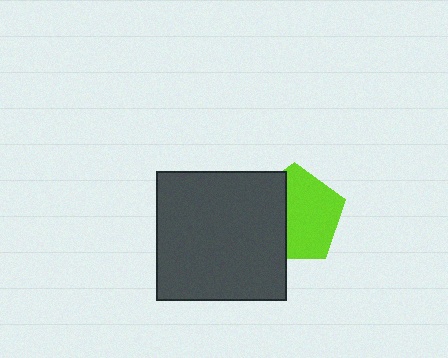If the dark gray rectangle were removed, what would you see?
You would see the complete lime pentagon.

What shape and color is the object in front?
The object in front is a dark gray rectangle.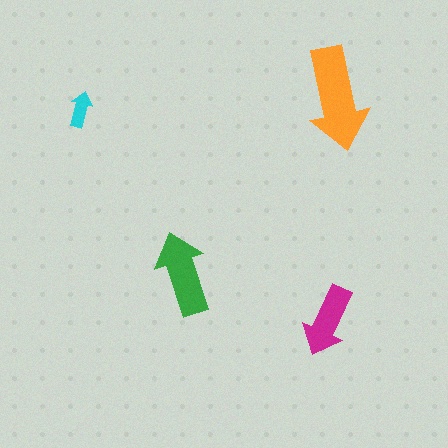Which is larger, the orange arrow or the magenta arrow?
The orange one.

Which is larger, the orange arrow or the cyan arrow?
The orange one.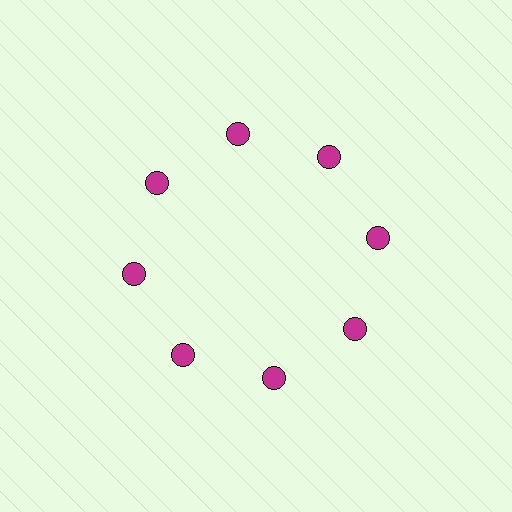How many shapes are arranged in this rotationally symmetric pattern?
There are 8 shapes, arranged in 8 groups of 1.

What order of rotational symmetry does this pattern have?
This pattern has 8-fold rotational symmetry.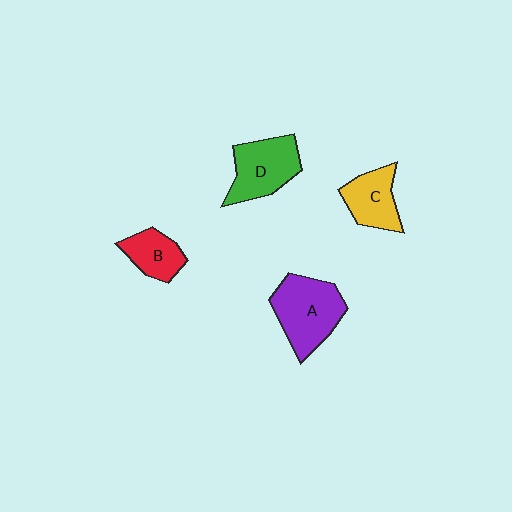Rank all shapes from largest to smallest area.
From largest to smallest: A (purple), D (green), C (yellow), B (red).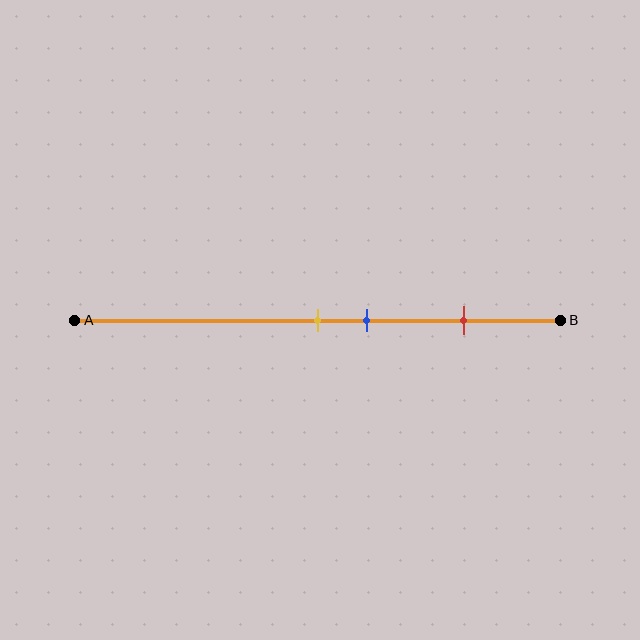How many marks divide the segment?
There are 3 marks dividing the segment.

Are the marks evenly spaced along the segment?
No, the marks are not evenly spaced.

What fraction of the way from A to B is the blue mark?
The blue mark is approximately 60% (0.6) of the way from A to B.